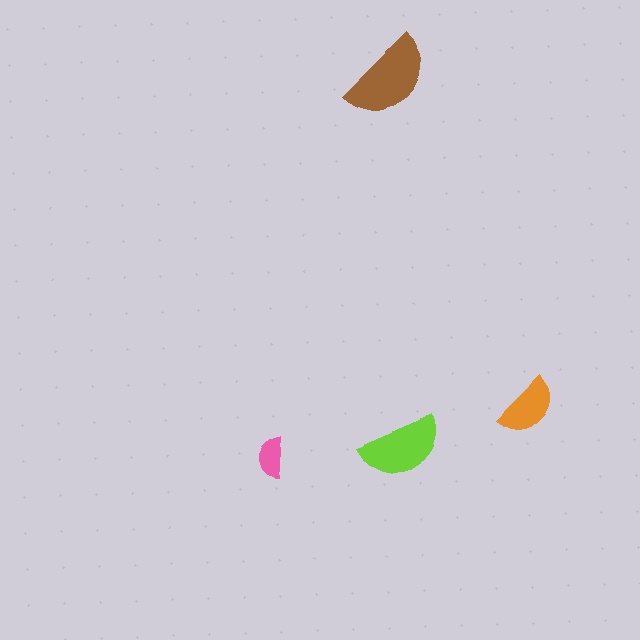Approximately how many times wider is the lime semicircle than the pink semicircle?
About 2 times wider.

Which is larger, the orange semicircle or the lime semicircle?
The lime one.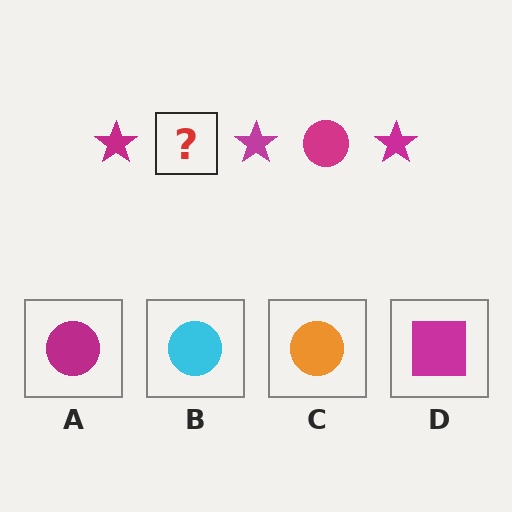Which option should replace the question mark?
Option A.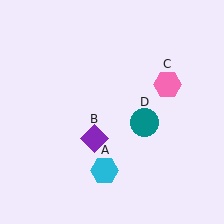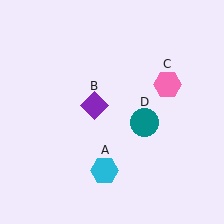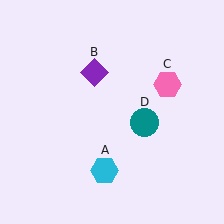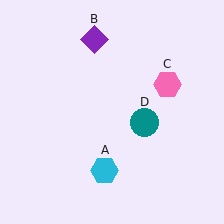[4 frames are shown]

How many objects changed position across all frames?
1 object changed position: purple diamond (object B).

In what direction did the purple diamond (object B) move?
The purple diamond (object B) moved up.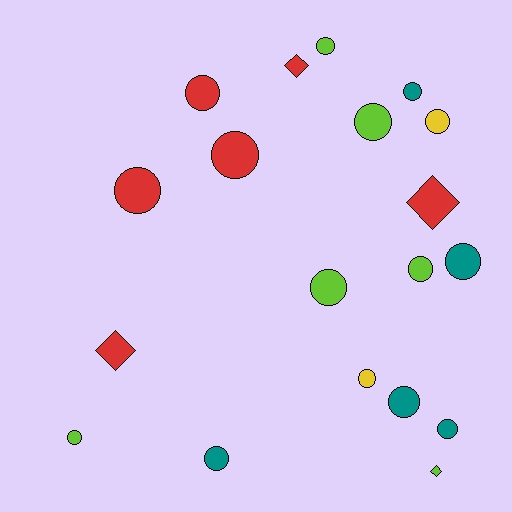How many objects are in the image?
There are 19 objects.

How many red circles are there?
There are 3 red circles.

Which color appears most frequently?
Red, with 6 objects.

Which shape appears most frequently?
Circle, with 15 objects.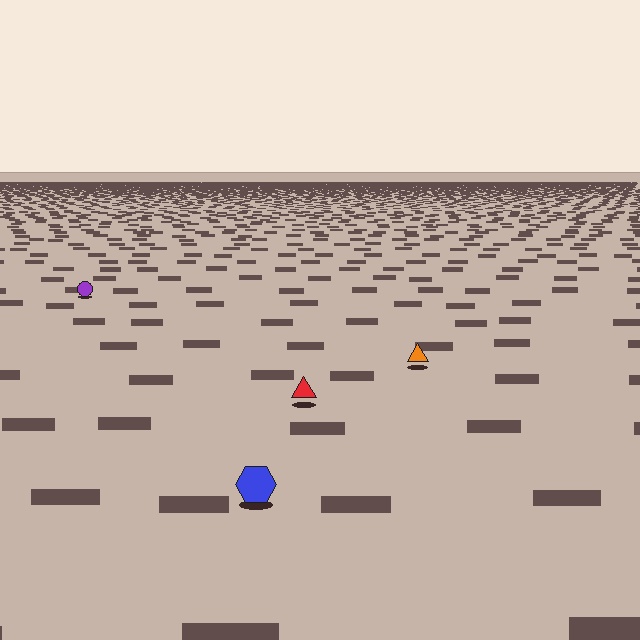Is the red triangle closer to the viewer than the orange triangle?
Yes. The red triangle is closer — you can tell from the texture gradient: the ground texture is coarser near it.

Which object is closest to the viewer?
The blue hexagon is closest. The texture marks near it are larger and more spread out.